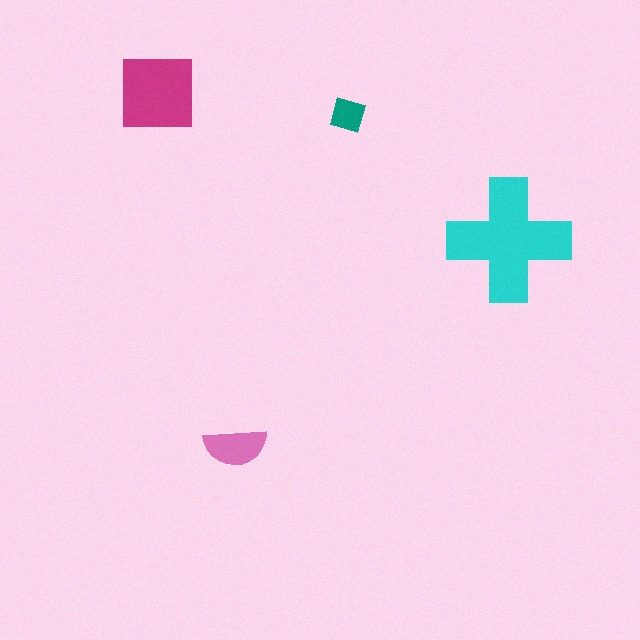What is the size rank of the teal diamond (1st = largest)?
4th.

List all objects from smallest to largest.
The teal diamond, the pink semicircle, the magenta square, the cyan cross.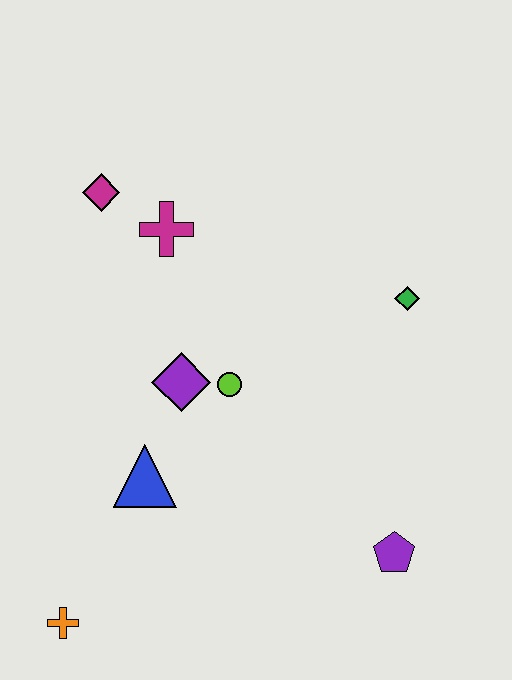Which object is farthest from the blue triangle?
The green diamond is farthest from the blue triangle.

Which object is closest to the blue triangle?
The purple diamond is closest to the blue triangle.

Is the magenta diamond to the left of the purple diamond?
Yes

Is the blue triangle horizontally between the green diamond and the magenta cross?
No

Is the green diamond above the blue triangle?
Yes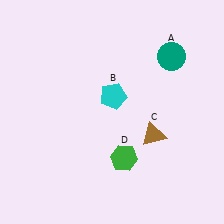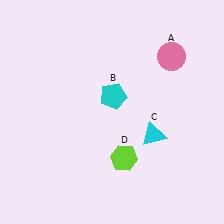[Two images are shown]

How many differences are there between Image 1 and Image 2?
There are 3 differences between the two images.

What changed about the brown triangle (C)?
In Image 1, C is brown. In Image 2, it changed to cyan.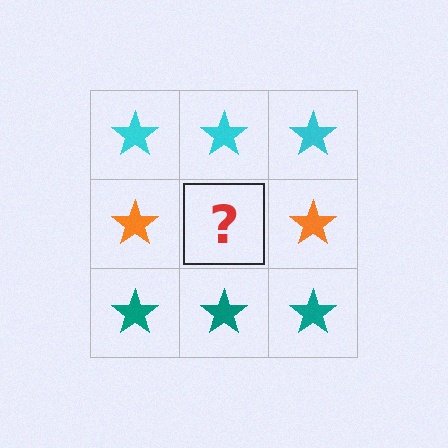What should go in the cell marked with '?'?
The missing cell should contain an orange star.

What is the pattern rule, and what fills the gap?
The rule is that each row has a consistent color. The gap should be filled with an orange star.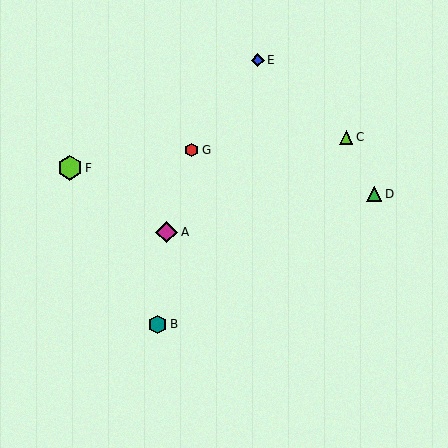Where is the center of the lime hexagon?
The center of the lime hexagon is at (70, 168).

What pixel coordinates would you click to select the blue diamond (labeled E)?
Click at (258, 60) to select the blue diamond E.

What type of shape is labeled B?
Shape B is a teal hexagon.